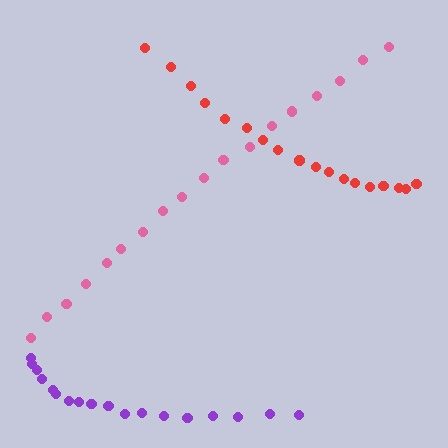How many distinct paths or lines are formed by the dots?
There are 3 distinct paths.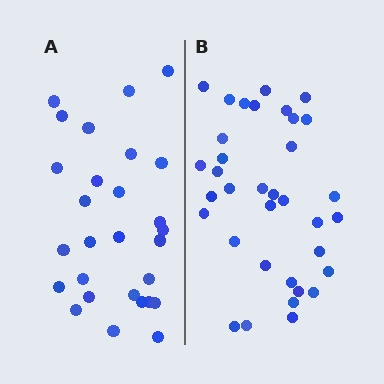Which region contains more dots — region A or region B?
Region B (the right region) has more dots.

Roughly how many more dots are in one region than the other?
Region B has roughly 8 or so more dots than region A.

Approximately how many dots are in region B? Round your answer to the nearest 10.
About 40 dots. (The exact count is 35, which rounds to 40.)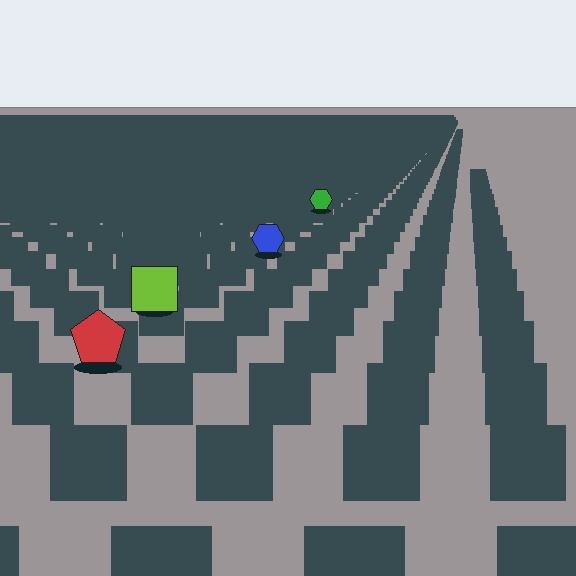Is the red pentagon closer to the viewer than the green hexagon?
Yes. The red pentagon is closer — you can tell from the texture gradient: the ground texture is coarser near it.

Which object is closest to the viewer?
The red pentagon is closest. The texture marks near it are larger and more spread out.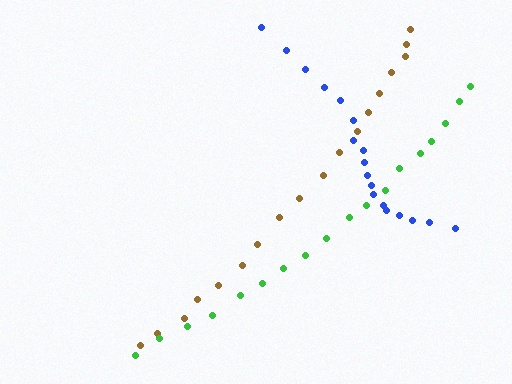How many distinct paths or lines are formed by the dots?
There are 3 distinct paths.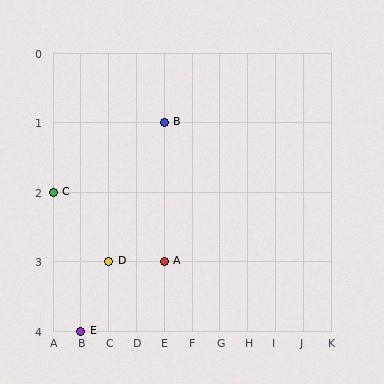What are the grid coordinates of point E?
Point E is at grid coordinates (B, 4).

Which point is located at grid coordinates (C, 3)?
Point D is at (C, 3).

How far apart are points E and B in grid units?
Points E and B are 3 columns and 3 rows apart (about 4.2 grid units diagonally).